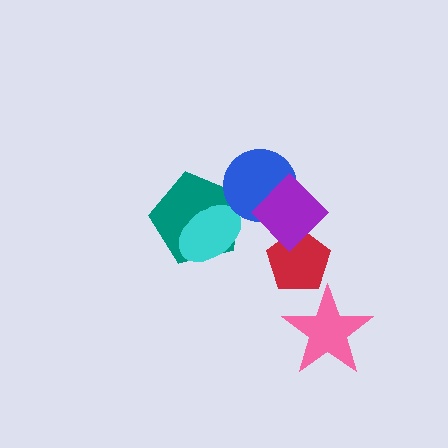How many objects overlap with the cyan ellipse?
1 object overlaps with the cyan ellipse.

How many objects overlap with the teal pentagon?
2 objects overlap with the teal pentagon.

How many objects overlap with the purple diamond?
2 objects overlap with the purple diamond.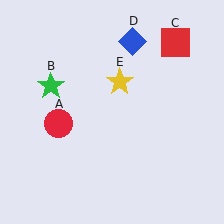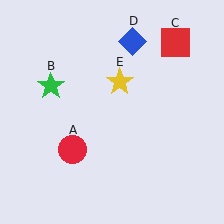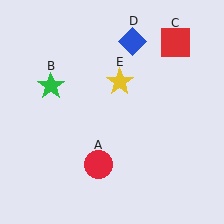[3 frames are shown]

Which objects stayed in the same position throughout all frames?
Green star (object B) and red square (object C) and blue diamond (object D) and yellow star (object E) remained stationary.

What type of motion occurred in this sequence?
The red circle (object A) rotated counterclockwise around the center of the scene.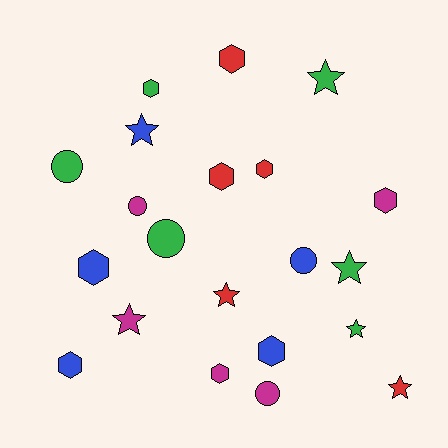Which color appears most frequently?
Green, with 6 objects.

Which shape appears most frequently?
Hexagon, with 9 objects.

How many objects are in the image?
There are 21 objects.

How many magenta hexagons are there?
There are 2 magenta hexagons.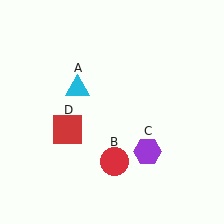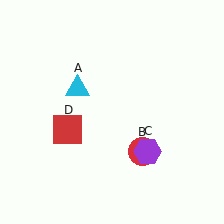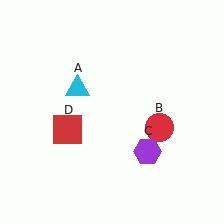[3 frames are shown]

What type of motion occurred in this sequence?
The red circle (object B) rotated counterclockwise around the center of the scene.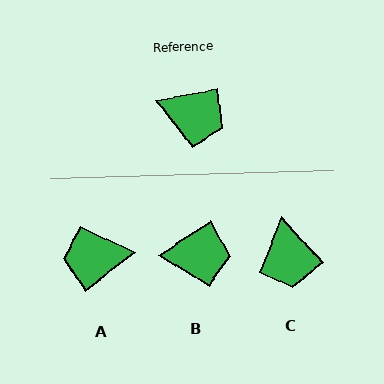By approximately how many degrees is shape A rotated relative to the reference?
Approximately 152 degrees clockwise.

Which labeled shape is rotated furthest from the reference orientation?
A, about 152 degrees away.